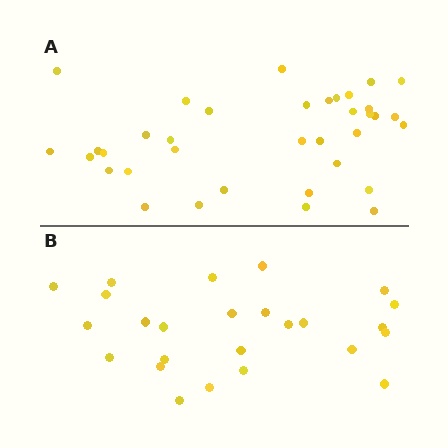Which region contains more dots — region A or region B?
Region A (the top region) has more dots.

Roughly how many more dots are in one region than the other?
Region A has roughly 12 or so more dots than region B.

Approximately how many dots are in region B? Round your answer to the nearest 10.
About 20 dots. (The exact count is 25, which rounds to 20.)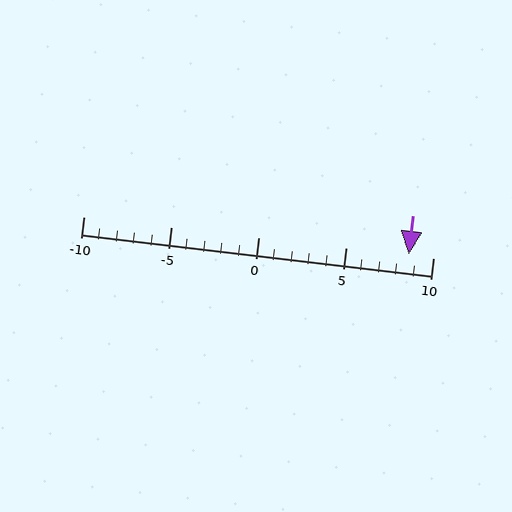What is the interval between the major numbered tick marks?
The major tick marks are spaced 5 units apart.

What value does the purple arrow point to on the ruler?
The purple arrow points to approximately 9.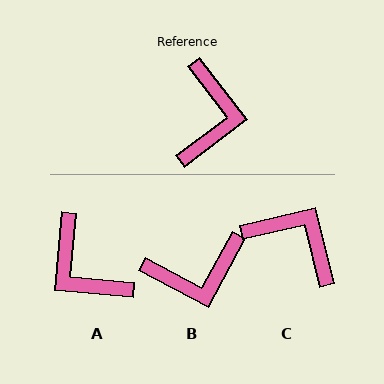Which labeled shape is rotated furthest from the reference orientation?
A, about 132 degrees away.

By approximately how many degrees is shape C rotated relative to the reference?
Approximately 66 degrees counter-clockwise.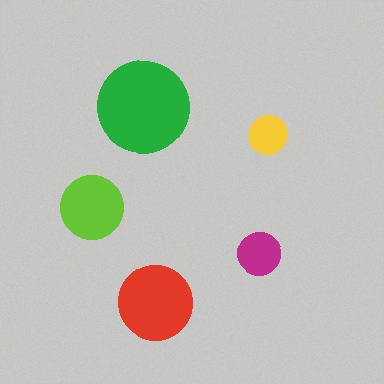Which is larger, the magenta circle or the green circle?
The green one.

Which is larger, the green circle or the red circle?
The green one.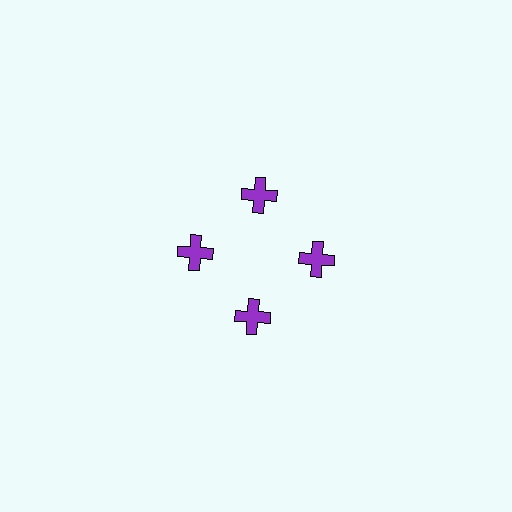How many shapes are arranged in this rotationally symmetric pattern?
There are 4 shapes, arranged in 4 groups of 1.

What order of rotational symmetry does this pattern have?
This pattern has 4-fold rotational symmetry.